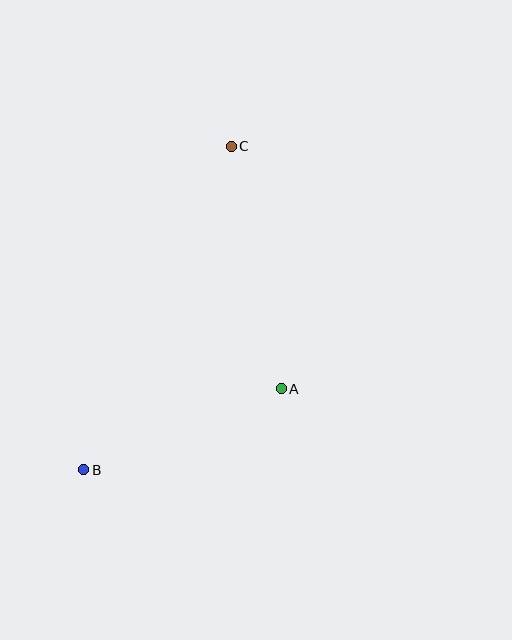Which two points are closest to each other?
Points A and B are closest to each other.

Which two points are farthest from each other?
Points B and C are farthest from each other.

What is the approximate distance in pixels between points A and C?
The distance between A and C is approximately 248 pixels.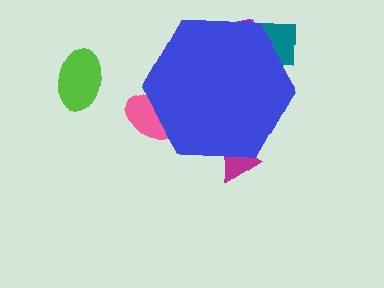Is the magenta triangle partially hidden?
Yes, the magenta triangle is partially hidden behind the blue hexagon.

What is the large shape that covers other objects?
A blue hexagon.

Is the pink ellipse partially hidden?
Yes, the pink ellipse is partially hidden behind the blue hexagon.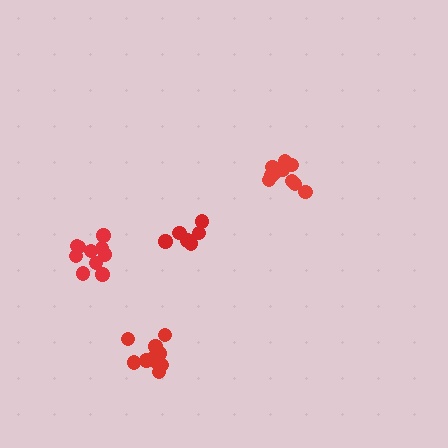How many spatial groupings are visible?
There are 4 spatial groupings.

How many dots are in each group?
Group 1: 11 dots, Group 2: 10 dots, Group 3: 10 dots, Group 4: 6 dots (37 total).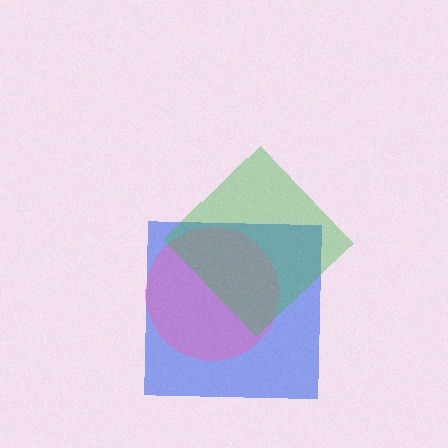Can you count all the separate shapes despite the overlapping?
Yes, there are 3 separate shapes.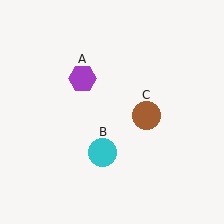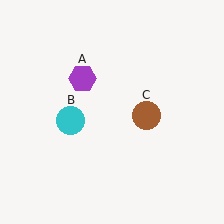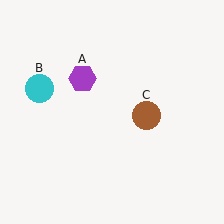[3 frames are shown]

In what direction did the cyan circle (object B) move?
The cyan circle (object B) moved up and to the left.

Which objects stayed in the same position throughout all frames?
Purple hexagon (object A) and brown circle (object C) remained stationary.